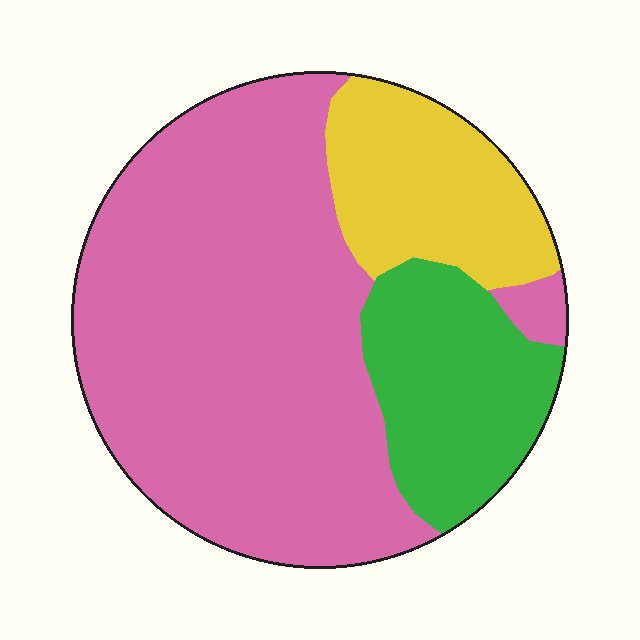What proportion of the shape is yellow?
Yellow takes up less than a quarter of the shape.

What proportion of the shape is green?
Green covers 19% of the shape.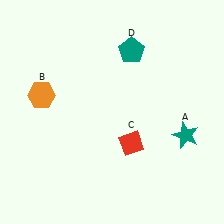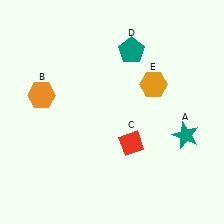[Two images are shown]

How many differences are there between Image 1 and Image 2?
There is 1 difference between the two images.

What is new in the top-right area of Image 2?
An orange hexagon (E) was added in the top-right area of Image 2.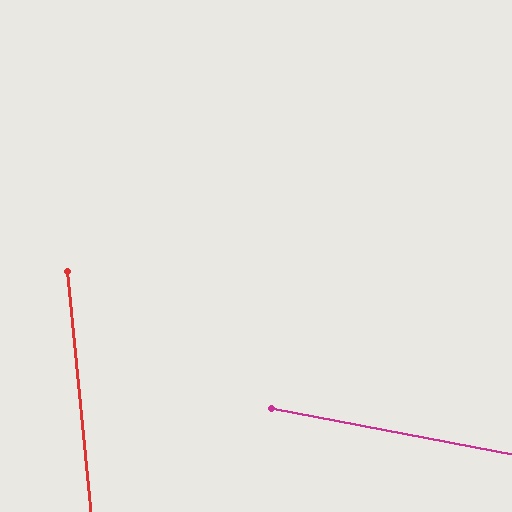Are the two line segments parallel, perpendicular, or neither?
Neither parallel nor perpendicular — they differ by about 74°.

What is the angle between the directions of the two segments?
Approximately 74 degrees.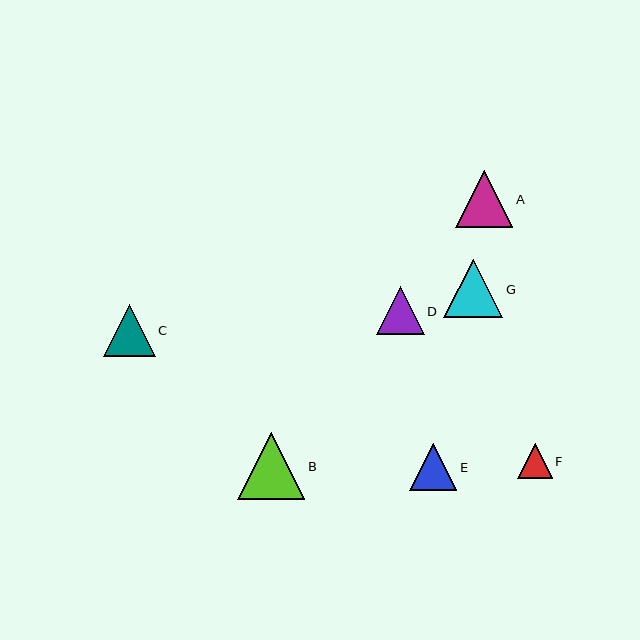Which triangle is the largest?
Triangle B is the largest with a size of approximately 67 pixels.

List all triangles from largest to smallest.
From largest to smallest: B, G, A, C, D, E, F.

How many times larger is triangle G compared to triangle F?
Triangle G is approximately 1.7 times the size of triangle F.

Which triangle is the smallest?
Triangle F is the smallest with a size of approximately 35 pixels.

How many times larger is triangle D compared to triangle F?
Triangle D is approximately 1.4 times the size of triangle F.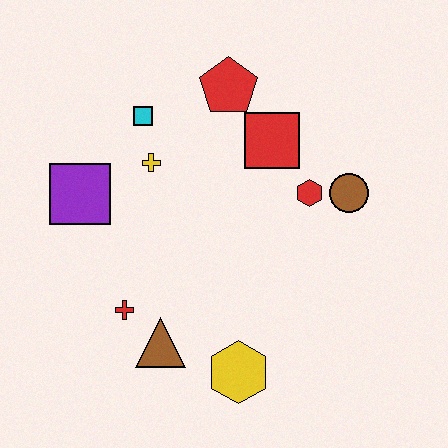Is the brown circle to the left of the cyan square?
No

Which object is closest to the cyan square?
The yellow cross is closest to the cyan square.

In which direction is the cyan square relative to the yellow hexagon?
The cyan square is above the yellow hexagon.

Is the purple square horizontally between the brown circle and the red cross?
No